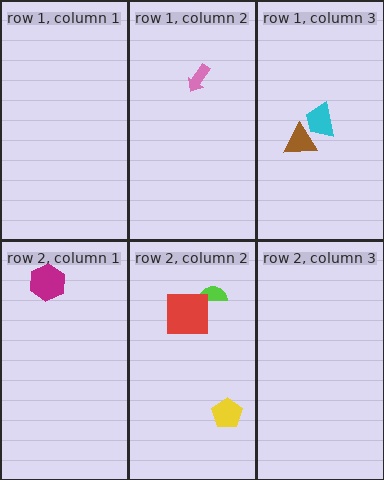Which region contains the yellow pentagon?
The row 2, column 2 region.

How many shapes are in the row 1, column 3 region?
2.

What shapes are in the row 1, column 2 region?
The pink arrow.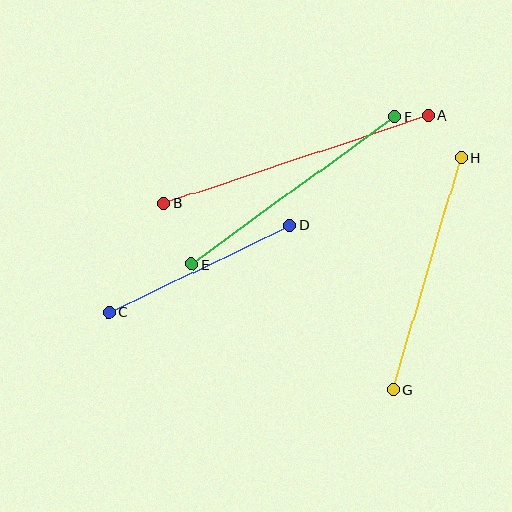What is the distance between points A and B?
The distance is approximately 278 pixels.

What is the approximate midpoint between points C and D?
The midpoint is at approximately (199, 269) pixels.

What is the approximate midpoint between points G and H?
The midpoint is at approximately (427, 273) pixels.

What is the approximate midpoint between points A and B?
The midpoint is at approximately (296, 160) pixels.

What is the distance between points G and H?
The distance is approximately 242 pixels.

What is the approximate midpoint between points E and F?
The midpoint is at approximately (293, 191) pixels.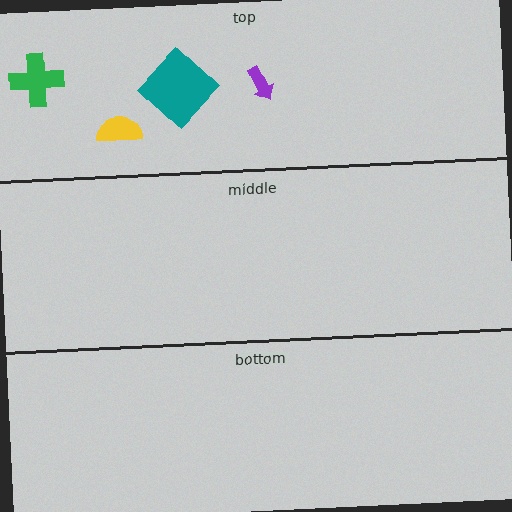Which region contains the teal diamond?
The top region.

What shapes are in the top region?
The yellow semicircle, the purple arrow, the teal diamond, the green cross.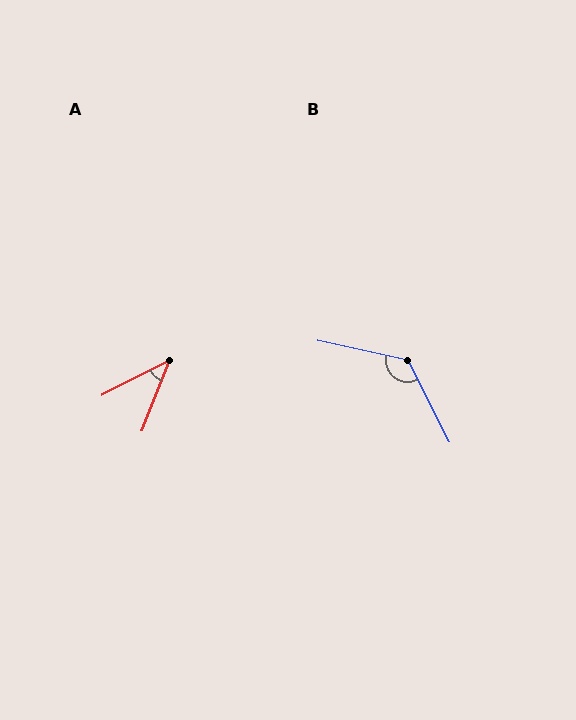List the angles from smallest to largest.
A (42°), B (129°).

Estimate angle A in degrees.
Approximately 42 degrees.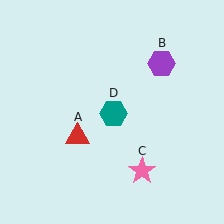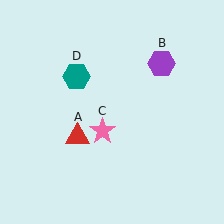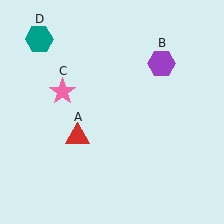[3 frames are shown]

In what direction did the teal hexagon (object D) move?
The teal hexagon (object D) moved up and to the left.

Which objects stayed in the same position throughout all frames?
Red triangle (object A) and purple hexagon (object B) remained stationary.